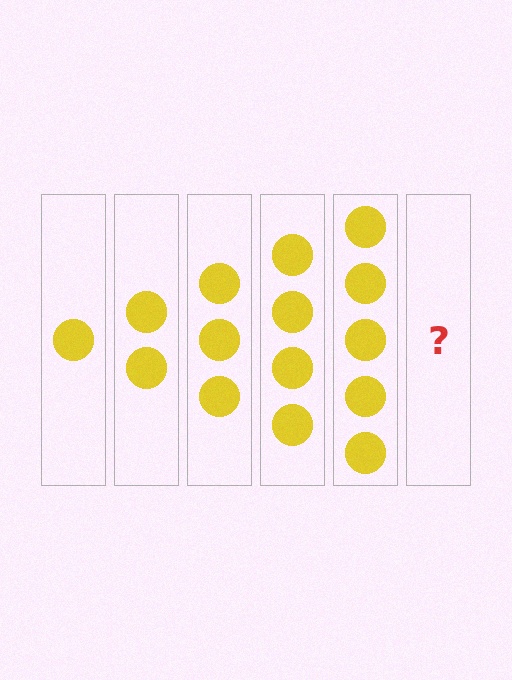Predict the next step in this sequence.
The next step is 6 circles.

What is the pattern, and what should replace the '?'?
The pattern is that each step adds one more circle. The '?' should be 6 circles.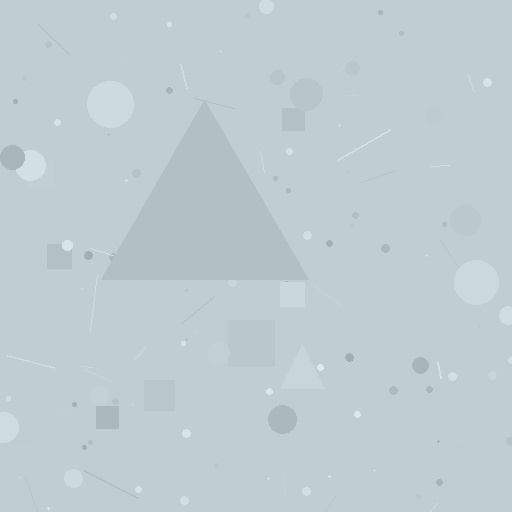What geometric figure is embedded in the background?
A triangle is embedded in the background.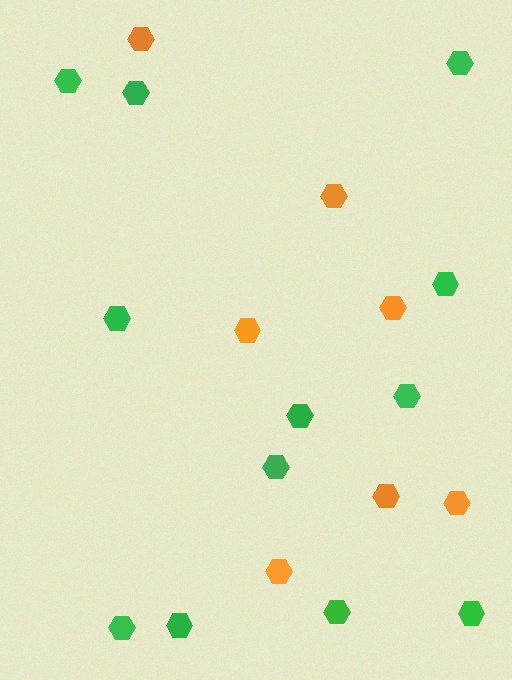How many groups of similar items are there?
There are 2 groups: one group of orange hexagons (7) and one group of green hexagons (12).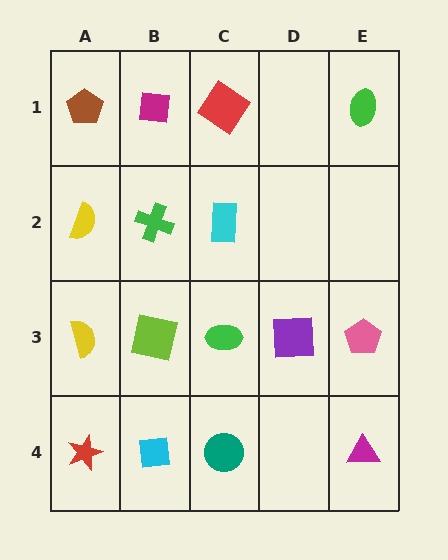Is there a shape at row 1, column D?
No, that cell is empty.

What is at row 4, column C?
A teal circle.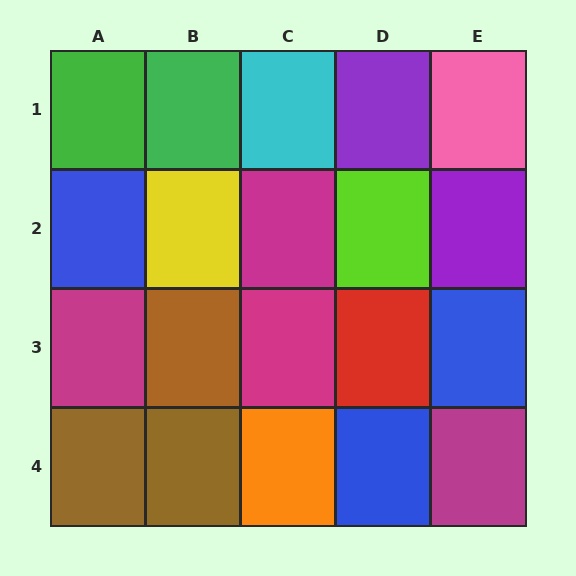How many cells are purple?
2 cells are purple.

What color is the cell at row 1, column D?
Purple.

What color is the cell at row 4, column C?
Orange.